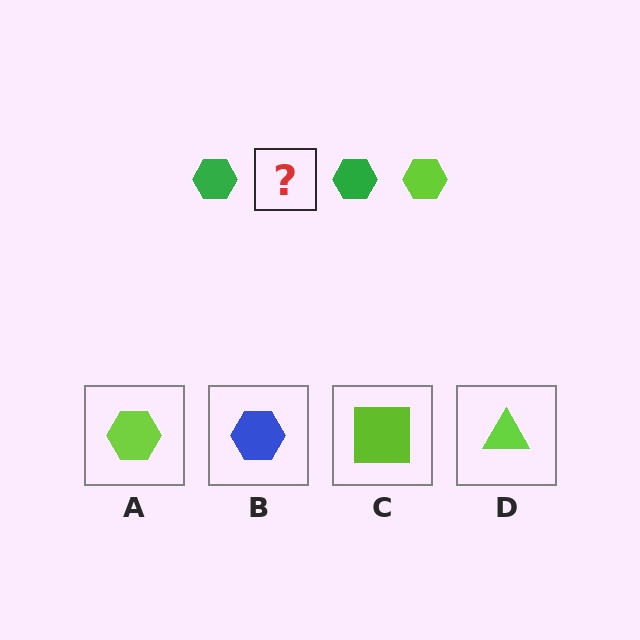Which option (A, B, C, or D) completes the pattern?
A.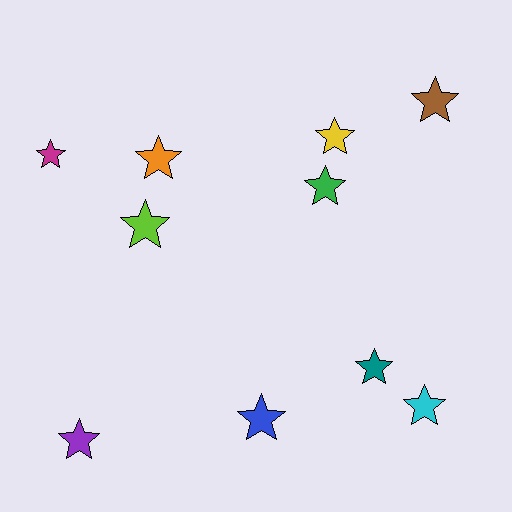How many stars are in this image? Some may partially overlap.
There are 10 stars.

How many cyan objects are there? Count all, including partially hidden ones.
There is 1 cyan object.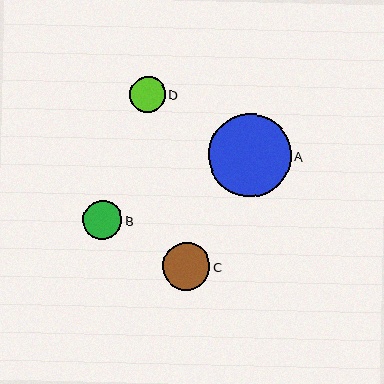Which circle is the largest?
Circle A is the largest with a size of approximately 83 pixels.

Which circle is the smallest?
Circle D is the smallest with a size of approximately 36 pixels.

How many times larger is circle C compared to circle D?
Circle C is approximately 1.3 times the size of circle D.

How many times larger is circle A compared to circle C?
Circle A is approximately 1.7 times the size of circle C.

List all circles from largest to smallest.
From largest to smallest: A, C, B, D.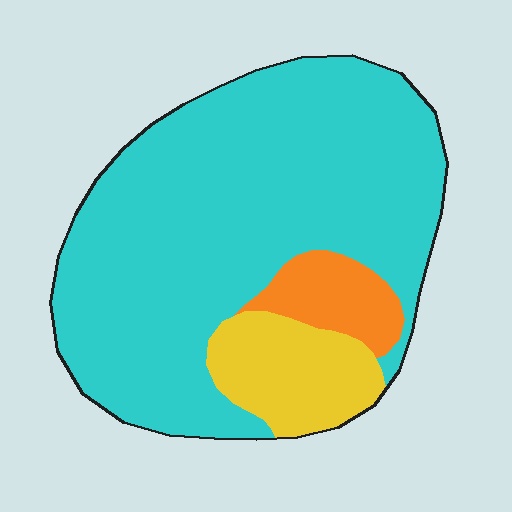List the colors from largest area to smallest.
From largest to smallest: cyan, yellow, orange.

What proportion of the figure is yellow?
Yellow covers about 15% of the figure.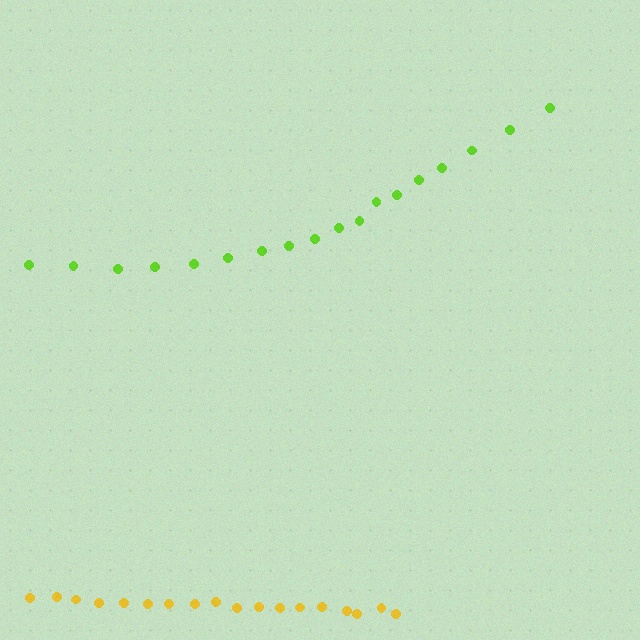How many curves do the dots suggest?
There are 2 distinct paths.